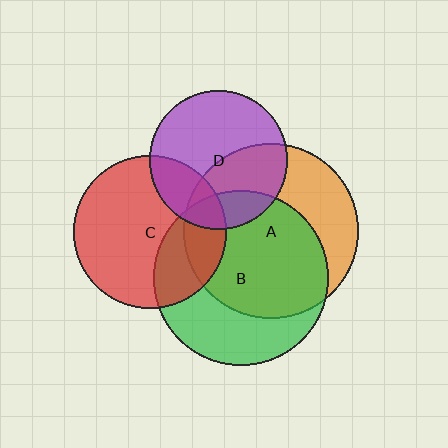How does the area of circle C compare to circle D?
Approximately 1.2 times.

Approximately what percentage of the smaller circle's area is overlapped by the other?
Approximately 15%.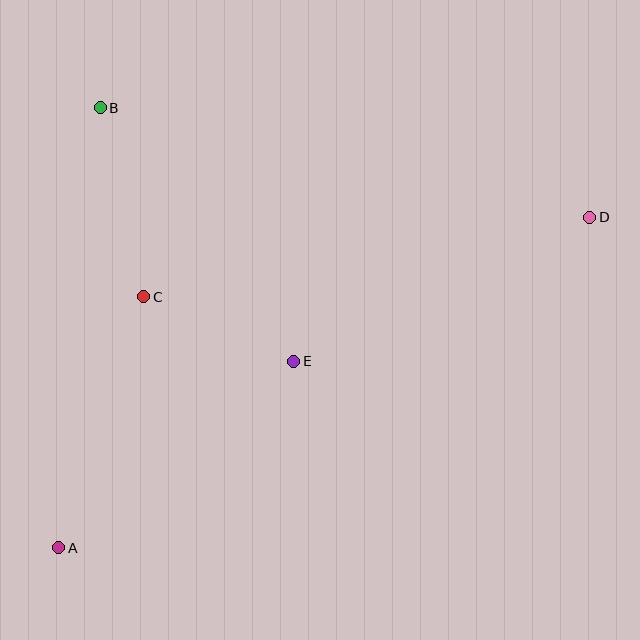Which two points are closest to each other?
Points C and E are closest to each other.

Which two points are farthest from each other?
Points A and D are farthest from each other.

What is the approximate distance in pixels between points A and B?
The distance between A and B is approximately 442 pixels.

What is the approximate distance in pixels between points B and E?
The distance between B and E is approximately 319 pixels.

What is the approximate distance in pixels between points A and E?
The distance between A and E is approximately 300 pixels.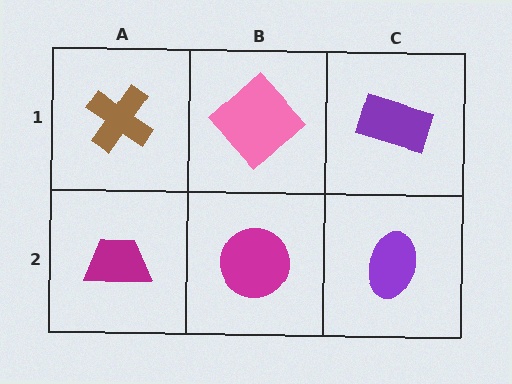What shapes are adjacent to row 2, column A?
A brown cross (row 1, column A), a magenta circle (row 2, column B).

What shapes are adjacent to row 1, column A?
A magenta trapezoid (row 2, column A), a pink diamond (row 1, column B).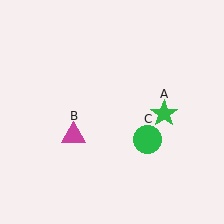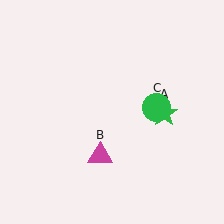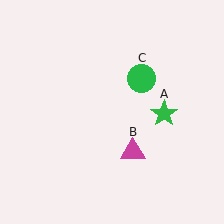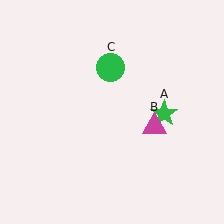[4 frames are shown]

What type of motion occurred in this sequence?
The magenta triangle (object B), green circle (object C) rotated counterclockwise around the center of the scene.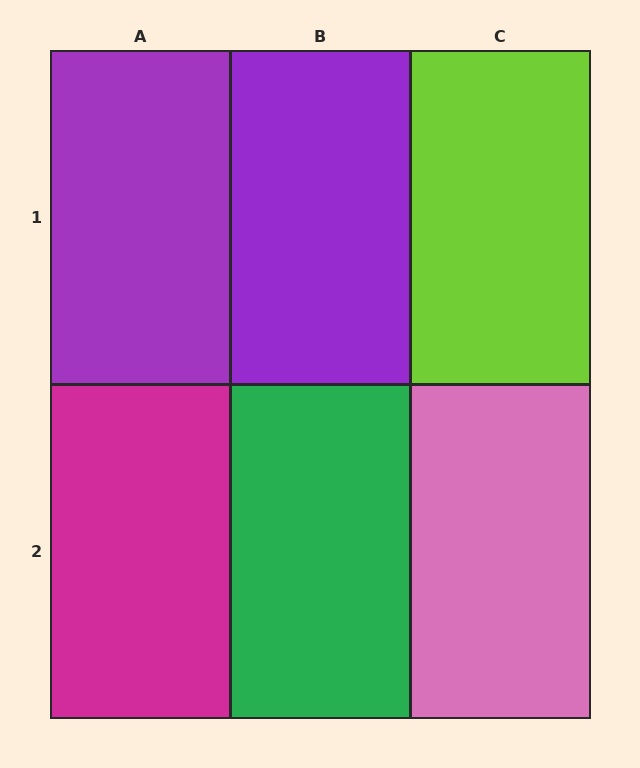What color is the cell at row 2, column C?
Pink.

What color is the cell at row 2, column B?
Green.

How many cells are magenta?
1 cell is magenta.